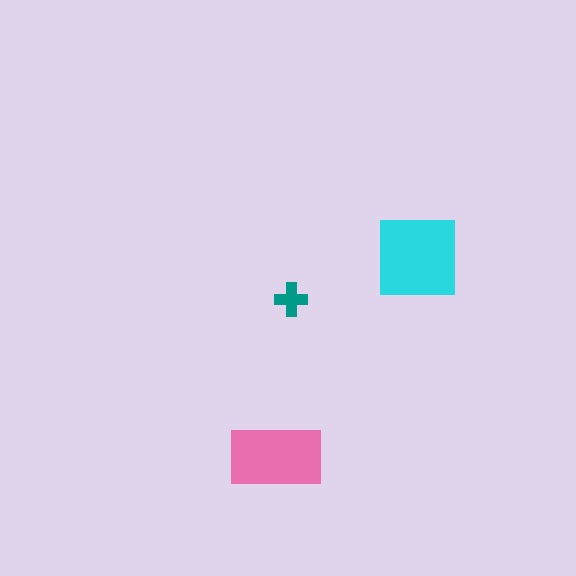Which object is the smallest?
The teal cross.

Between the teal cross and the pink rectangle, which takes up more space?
The pink rectangle.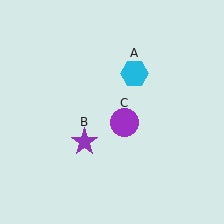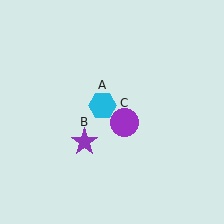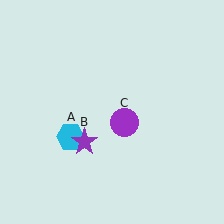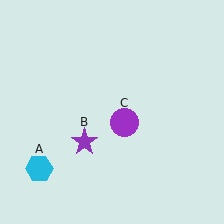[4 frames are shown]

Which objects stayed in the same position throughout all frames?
Purple star (object B) and purple circle (object C) remained stationary.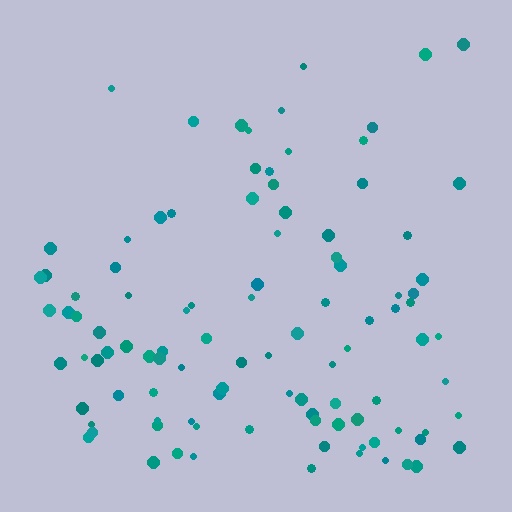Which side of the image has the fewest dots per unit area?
The top.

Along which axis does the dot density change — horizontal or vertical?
Vertical.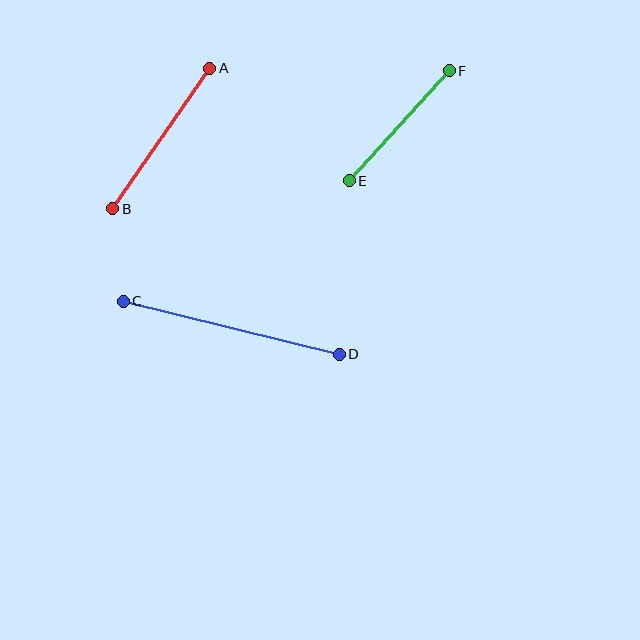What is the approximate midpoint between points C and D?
The midpoint is at approximately (231, 328) pixels.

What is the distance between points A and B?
The distance is approximately 170 pixels.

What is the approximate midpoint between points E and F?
The midpoint is at approximately (399, 126) pixels.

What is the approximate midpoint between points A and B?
The midpoint is at approximately (161, 138) pixels.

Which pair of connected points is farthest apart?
Points C and D are farthest apart.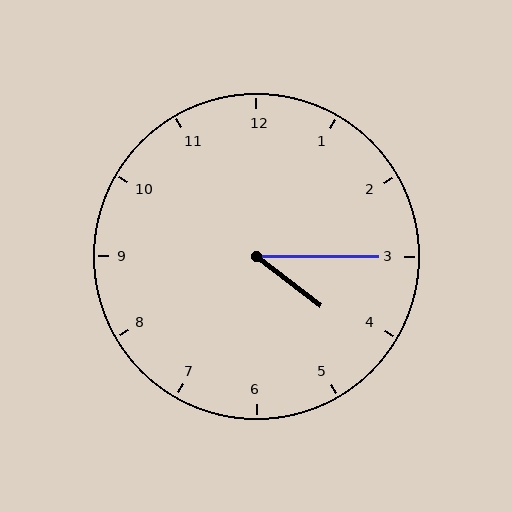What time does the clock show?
4:15.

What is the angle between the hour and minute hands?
Approximately 38 degrees.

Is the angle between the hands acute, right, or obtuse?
It is acute.